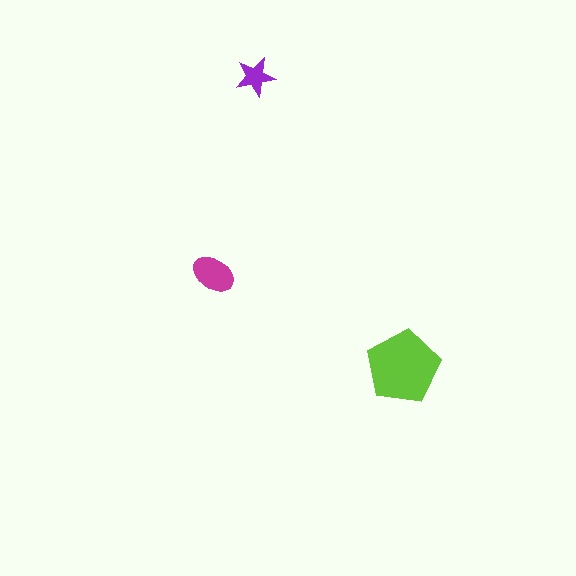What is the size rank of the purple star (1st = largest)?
3rd.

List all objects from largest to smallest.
The lime pentagon, the magenta ellipse, the purple star.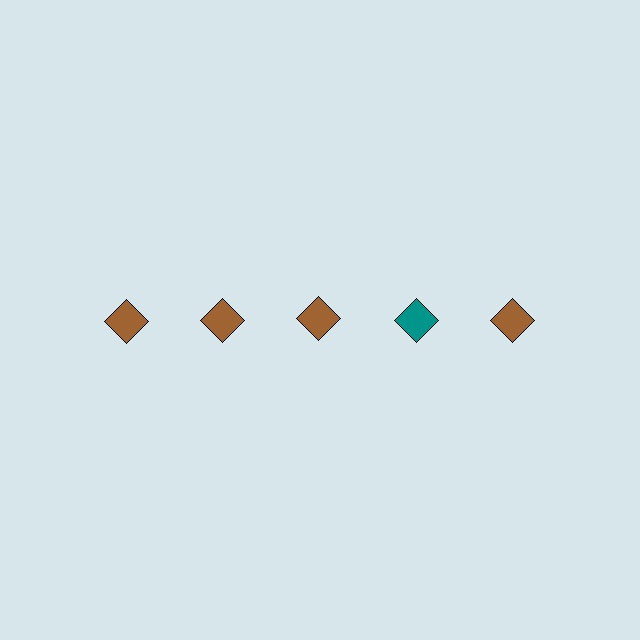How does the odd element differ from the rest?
It has a different color: teal instead of brown.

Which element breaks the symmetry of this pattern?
The teal diamond in the top row, second from right column breaks the symmetry. All other shapes are brown diamonds.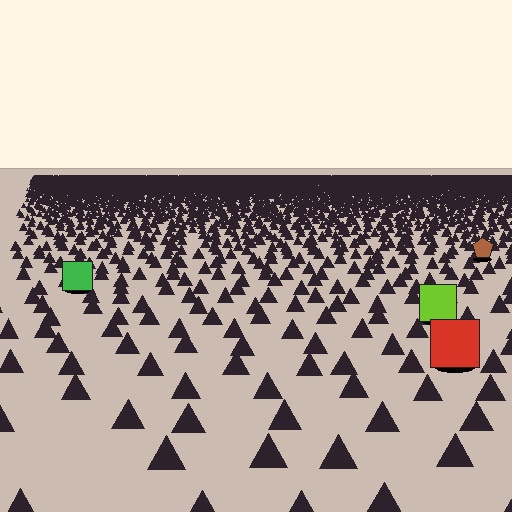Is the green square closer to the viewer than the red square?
No. The red square is closer — you can tell from the texture gradient: the ground texture is coarser near it.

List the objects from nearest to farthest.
From nearest to farthest: the red square, the lime square, the green square, the brown pentagon.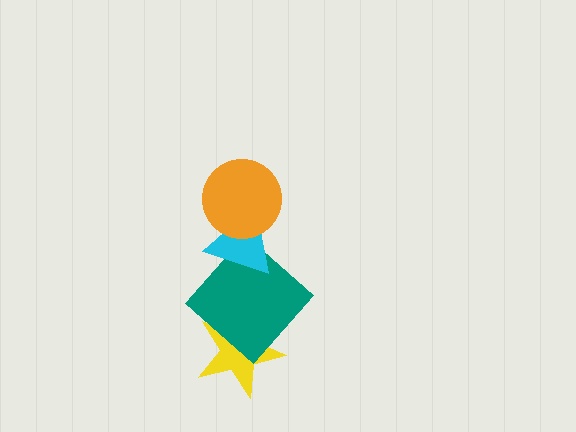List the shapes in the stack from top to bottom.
From top to bottom: the orange circle, the cyan triangle, the teal diamond, the yellow star.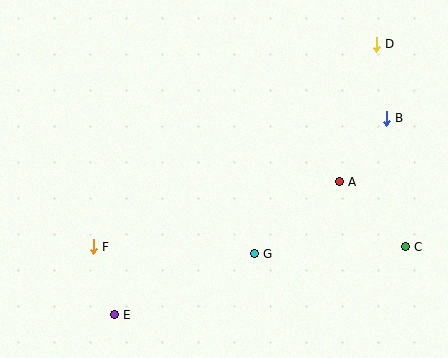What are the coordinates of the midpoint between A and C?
The midpoint between A and C is at (372, 214).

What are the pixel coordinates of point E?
Point E is at (114, 315).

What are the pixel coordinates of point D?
Point D is at (376, 44).